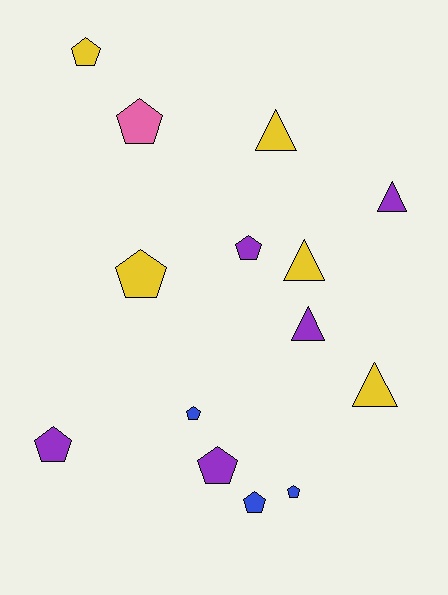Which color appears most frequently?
Yellow, with 5 objects.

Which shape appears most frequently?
Pentagon, with 9 objects.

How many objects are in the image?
There are 14 objects.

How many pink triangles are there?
There are no pink triangles.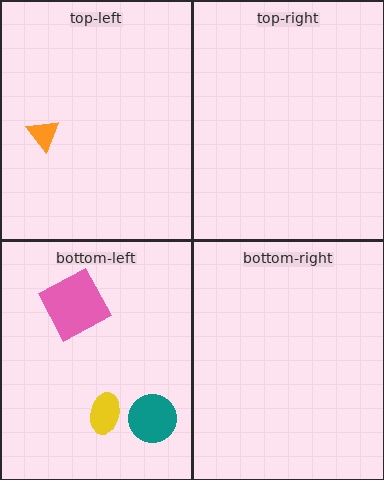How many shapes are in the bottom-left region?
3.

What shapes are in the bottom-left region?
The teal circle, the yellow ellipse, the pink square.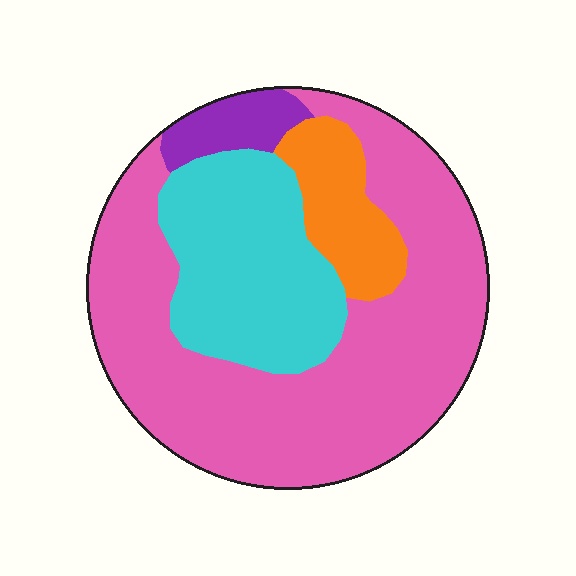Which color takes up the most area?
Pink, at roughly 60%.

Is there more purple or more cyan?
Cyan.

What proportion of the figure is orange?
Orange takes up less than a quarter of the figure.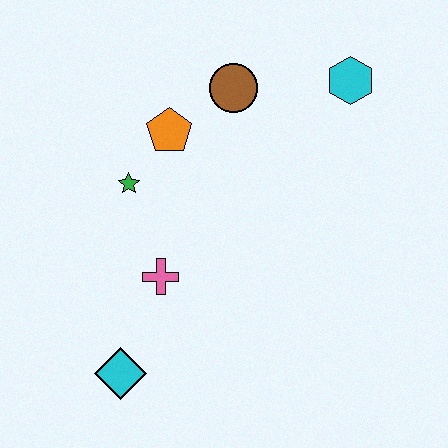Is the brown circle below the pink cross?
No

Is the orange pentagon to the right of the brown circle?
No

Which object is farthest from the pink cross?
The cyan hexagon is farthest from the pink cross.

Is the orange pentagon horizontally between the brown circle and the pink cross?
Yes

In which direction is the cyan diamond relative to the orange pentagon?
The cyan diamond is below the orange pentagon.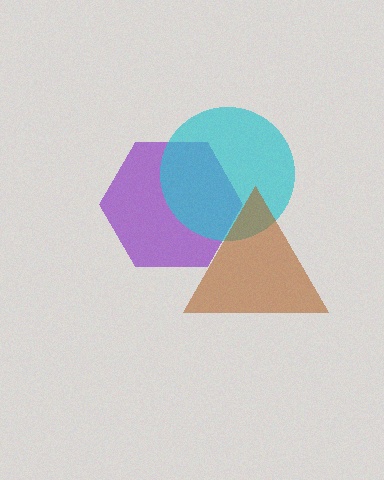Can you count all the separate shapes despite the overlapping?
Yes, there are 3 separate shapes.